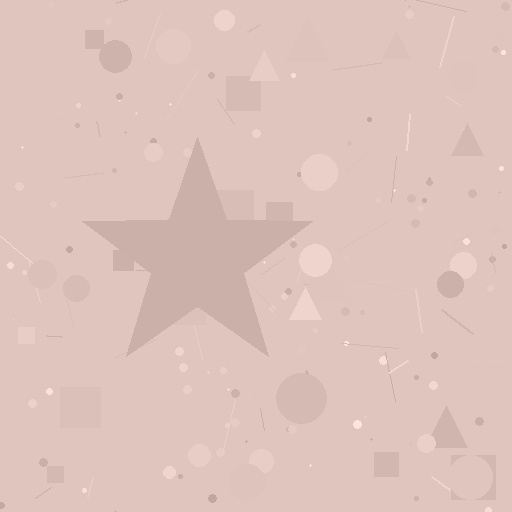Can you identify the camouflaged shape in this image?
The camouflaged shape is a star.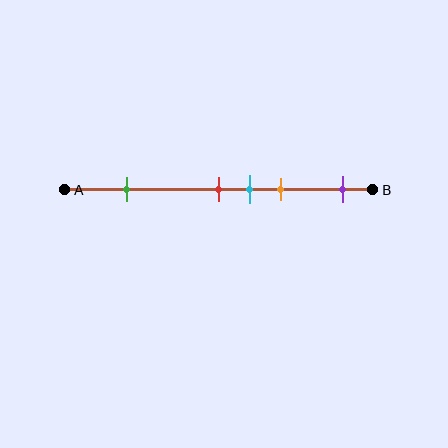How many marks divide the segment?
There are 5 marks dividing the segment.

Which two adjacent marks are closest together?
The red and cyan marks are the closest adjacent pair.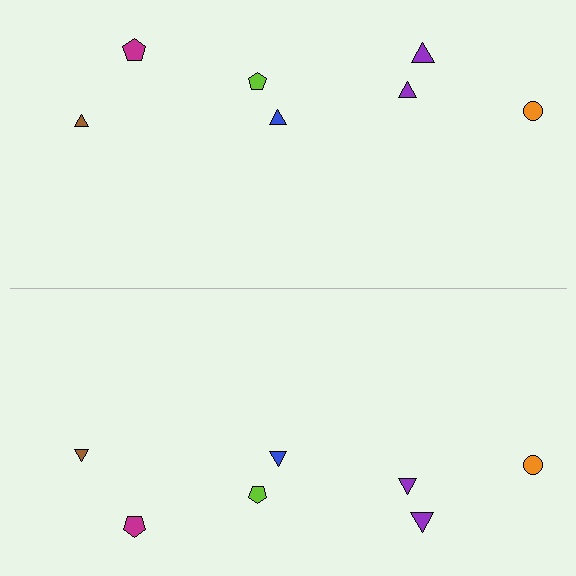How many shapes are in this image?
There are 14 shapes in this image.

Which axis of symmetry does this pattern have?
The pattern has a horizontal axis of symmetry running through the center of the image.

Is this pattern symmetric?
Yes, this pattern has bilateral (reflection) symmetry.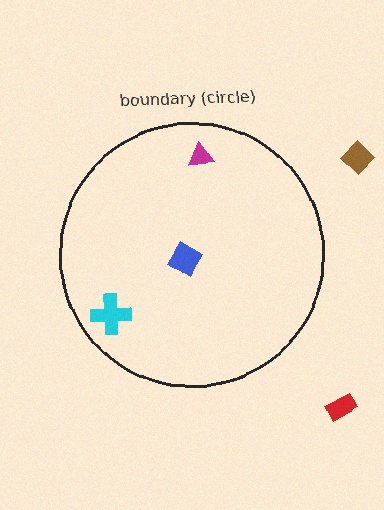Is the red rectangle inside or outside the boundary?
Outside.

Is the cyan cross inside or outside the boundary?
Inside.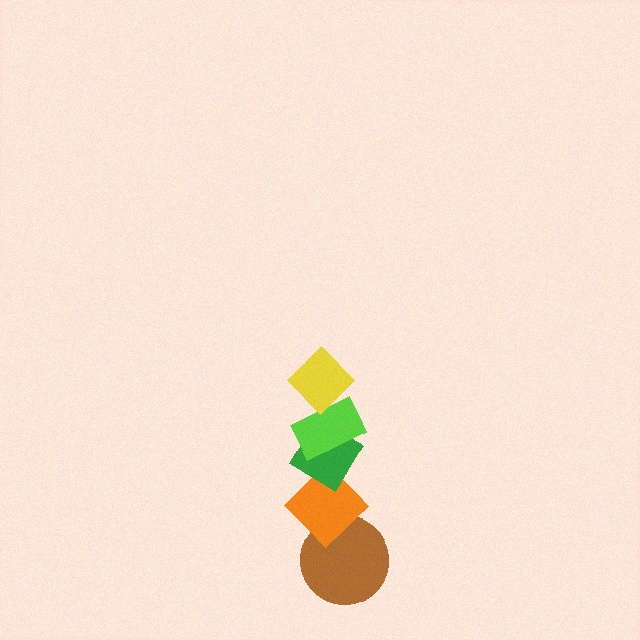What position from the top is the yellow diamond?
The yellow diamond is 1st from the top.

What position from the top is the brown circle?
The brown circle is 5th from the top.